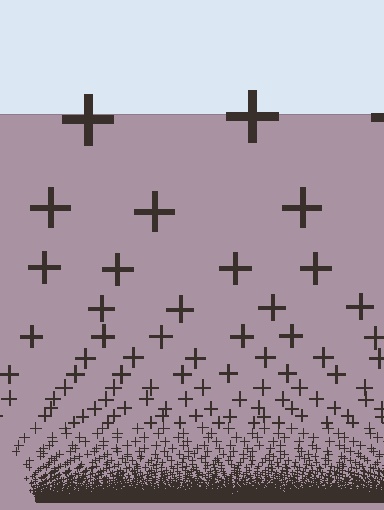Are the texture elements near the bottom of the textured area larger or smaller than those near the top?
Smaller. The gradient is inverted — elements near the bottom are smaller and denser.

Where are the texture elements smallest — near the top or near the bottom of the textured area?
Near the bottom.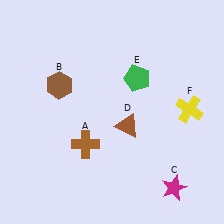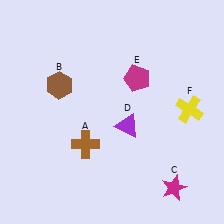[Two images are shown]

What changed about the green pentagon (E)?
In Image 1, E is green. In Image 2, it changed to magenta.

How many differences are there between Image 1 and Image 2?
There are 2 differences between the two images.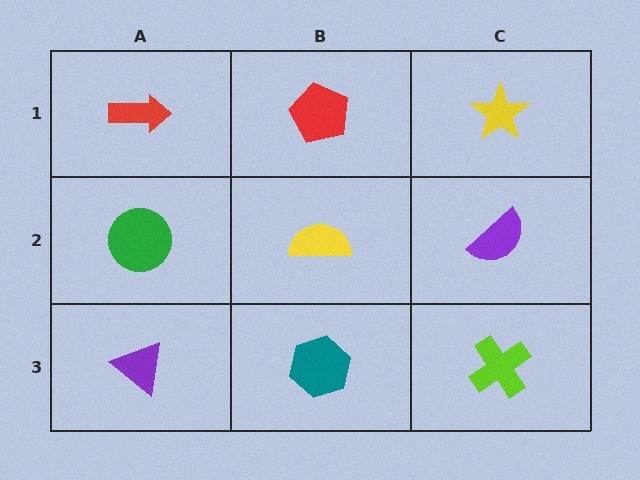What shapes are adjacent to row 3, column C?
A purple semicircle (row 2, column C), a teal hexagon (row 3, column B).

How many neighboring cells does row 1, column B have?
3.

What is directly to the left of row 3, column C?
A teal hexagon.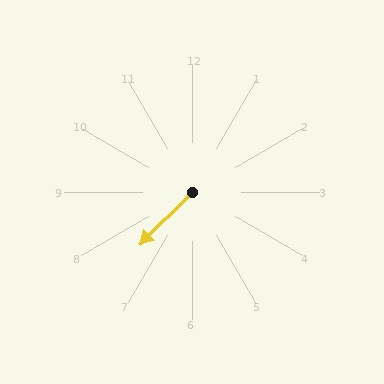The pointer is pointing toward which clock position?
Roughly 8 o'clock.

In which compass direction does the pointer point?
Southwest.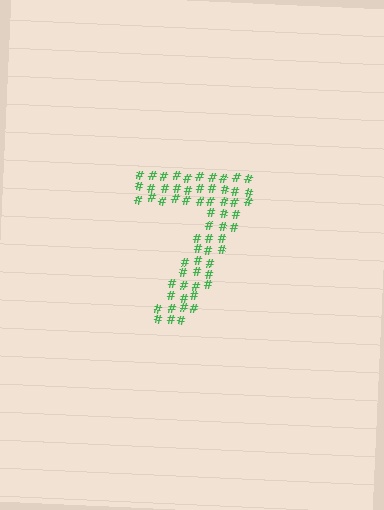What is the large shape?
The large shape is the digit 7.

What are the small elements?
The small elements are hash symbols.